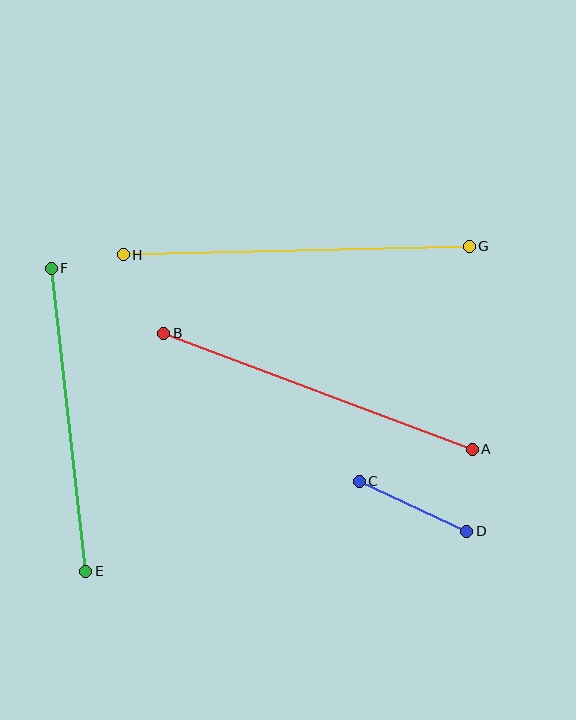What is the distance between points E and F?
The distance is approximately 305 pixels.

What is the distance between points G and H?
The distance is approximately 346 pixels.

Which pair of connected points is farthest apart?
Points G and H are farthest apart.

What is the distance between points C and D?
The distance is approximately 119 pixels.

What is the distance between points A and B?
The distance is approximately 329 pixels.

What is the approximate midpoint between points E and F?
The midpoint is at approximately (69, 420) pixels.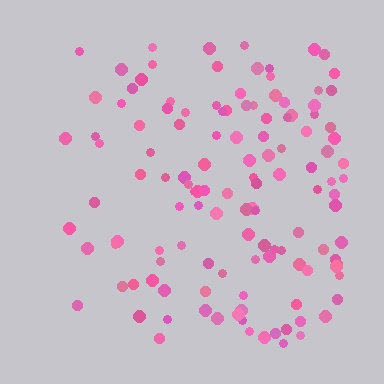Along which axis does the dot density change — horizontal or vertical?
Horizontal.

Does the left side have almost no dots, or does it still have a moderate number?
Still a moderate number, just noticeably fewer than the right.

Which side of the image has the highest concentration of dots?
The right.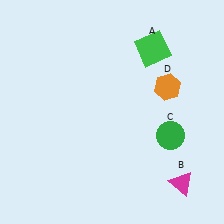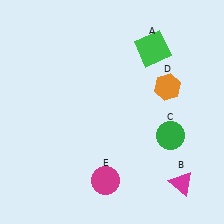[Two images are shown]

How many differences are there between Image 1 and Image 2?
There is 1 difference between the two images.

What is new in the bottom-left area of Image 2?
A magenta circle (E) was added in the bottom-left area of Image 2.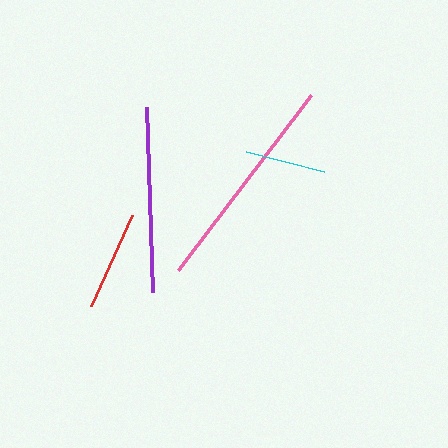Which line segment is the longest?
The pink line is the longest at approximately 220 pixels.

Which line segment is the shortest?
The cyan line is the shortest at approximately 80 pixels.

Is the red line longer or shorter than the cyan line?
The red line is longer than the cyan line.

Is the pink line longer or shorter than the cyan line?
The pink line is longer than the cyan line.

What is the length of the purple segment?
The purple segment is approximately 186 pixels long.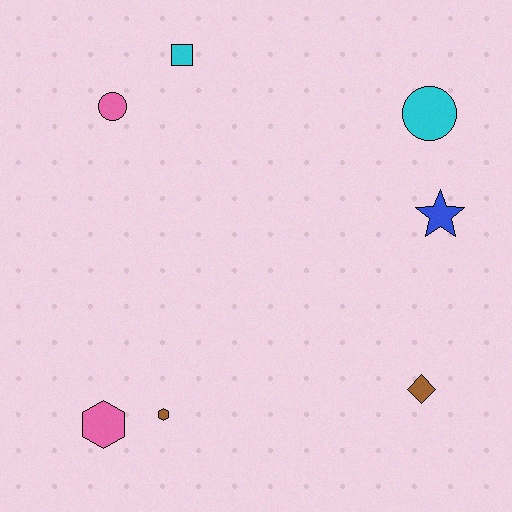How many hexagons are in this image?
There are 2 hexagons.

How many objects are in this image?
There are 7 objects.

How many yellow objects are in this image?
There are no yellow objects.